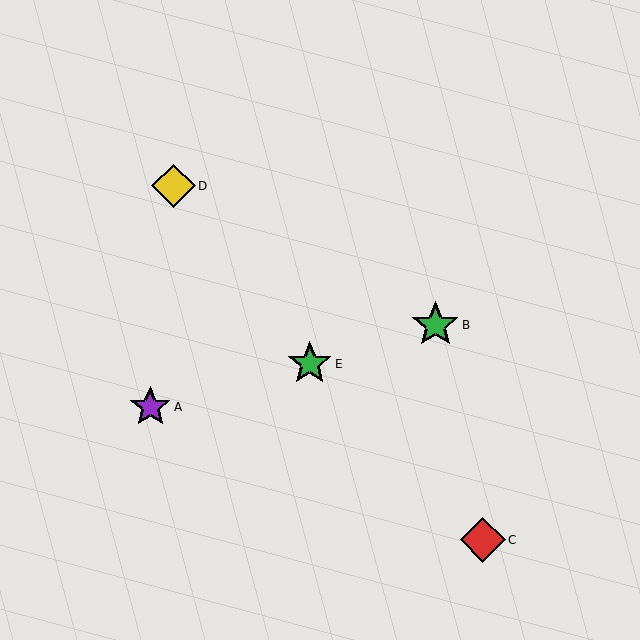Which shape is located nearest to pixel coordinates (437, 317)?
The green star (labeled B) at (435, 325) is nearest to that location.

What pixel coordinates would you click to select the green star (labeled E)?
Click at (310, 364) to select the green star E.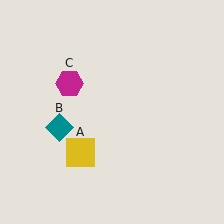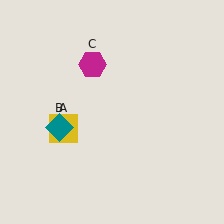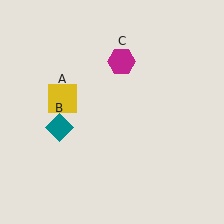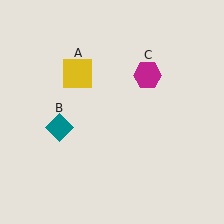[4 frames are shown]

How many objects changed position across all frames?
2 objects changed position: yellow square (object A), magenta hexagon (object C).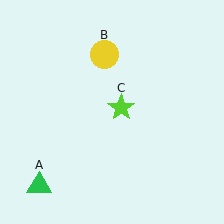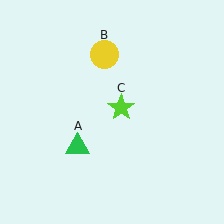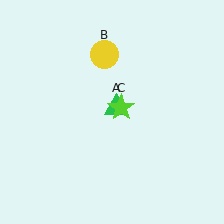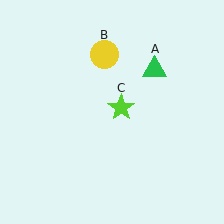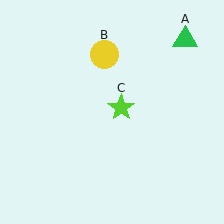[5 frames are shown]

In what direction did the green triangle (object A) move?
The green triangle (object A) moved up and to the right.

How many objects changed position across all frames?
1 object changed position: green triangle (object A).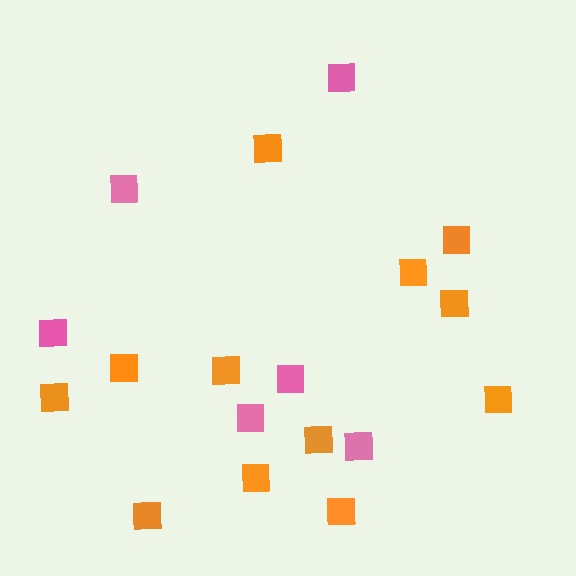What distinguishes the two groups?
There are 2 groups: one group of orange squares (12) and one group of pink squares (6).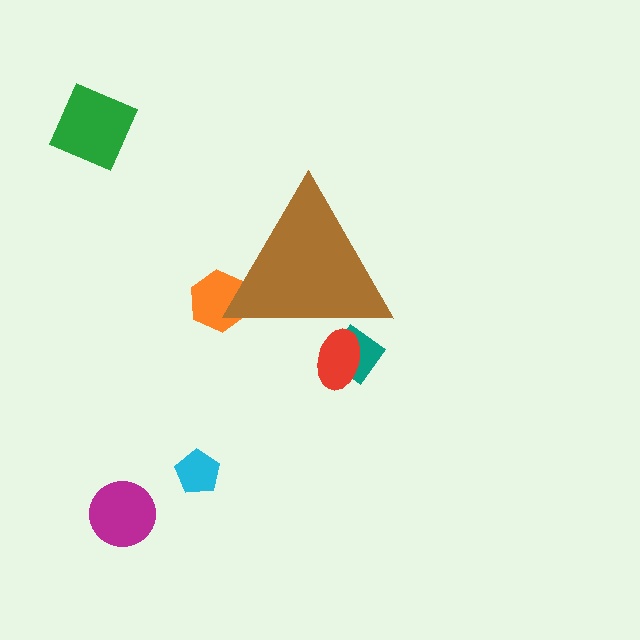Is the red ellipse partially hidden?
Yes, the red ellipse is partially hidden behind the brown triangle.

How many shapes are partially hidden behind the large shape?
3 shapes are partially hidden.